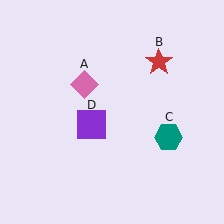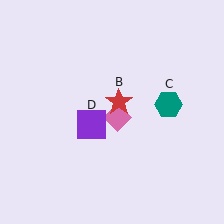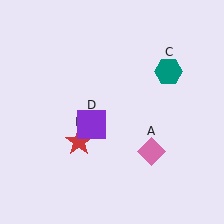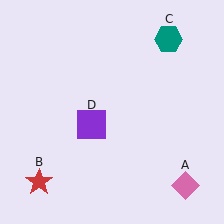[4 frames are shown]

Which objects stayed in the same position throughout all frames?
Purple square (object D) remained stationary.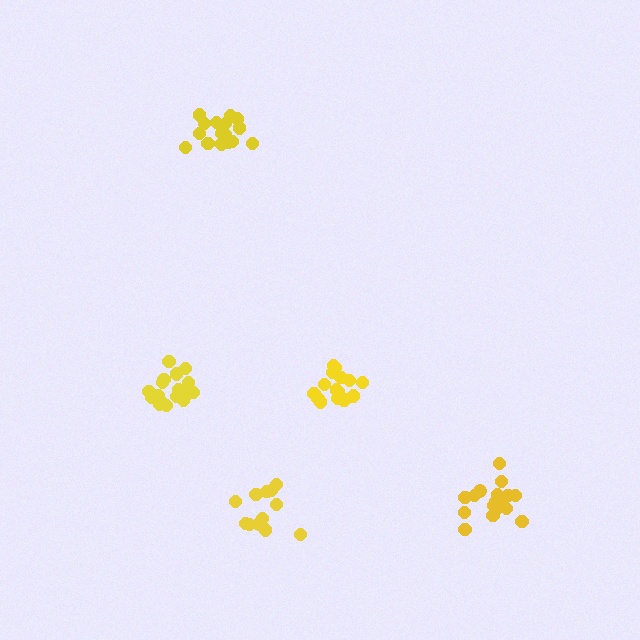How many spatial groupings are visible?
There are 5 spatial groupings.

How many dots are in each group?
Group 1: 18 dots, Group 2: 18 dots, Group 3: 17 dots, Group 4: 12 dots, Group 5: 18 dots (83 total).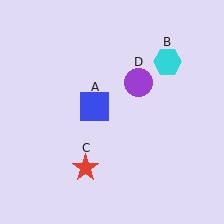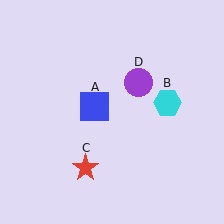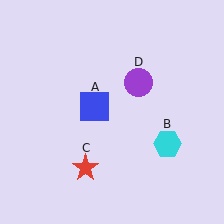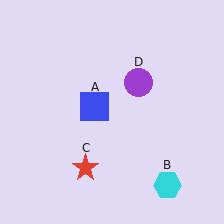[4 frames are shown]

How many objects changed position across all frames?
1 object changed position: cyan hexagon (object B).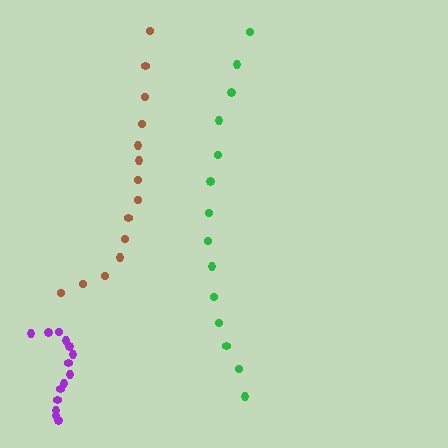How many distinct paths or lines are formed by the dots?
There are 3 distinct paths.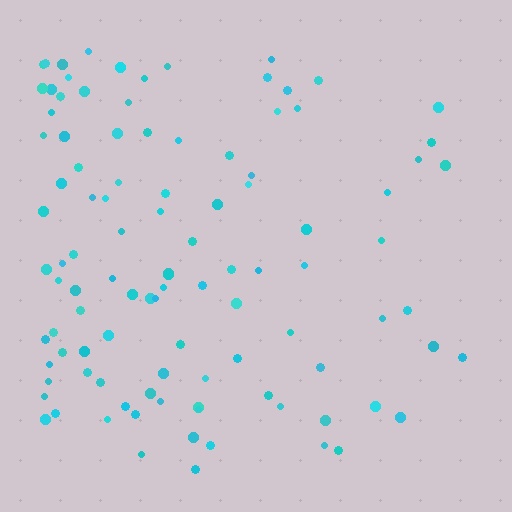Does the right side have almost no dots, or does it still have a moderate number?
Still a moderate number, just noticeably fewer than the left.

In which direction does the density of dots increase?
From right to left, with the left side densest.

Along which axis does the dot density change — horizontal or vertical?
Horizontal.